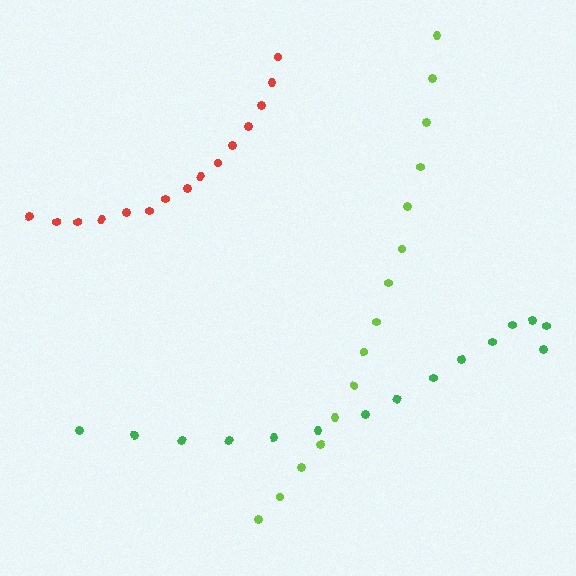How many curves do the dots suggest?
There are 3 distinct paths.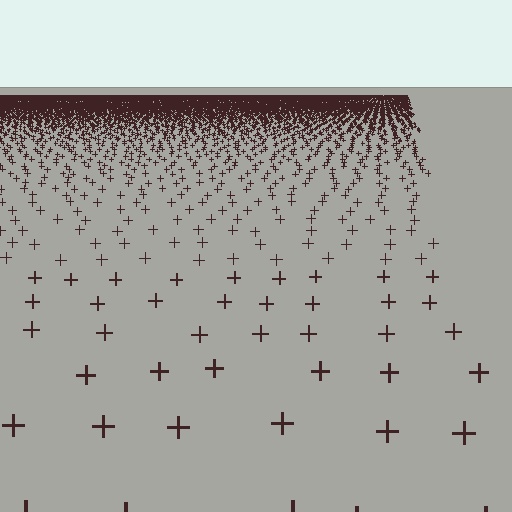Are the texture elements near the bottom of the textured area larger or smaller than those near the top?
Larger. Near the bottom, elements are closer to the viewer and appear at a bigger on-screen size.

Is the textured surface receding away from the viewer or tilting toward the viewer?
The surface is receding away from the viewer. Texture elements get smaller and denser toward the top.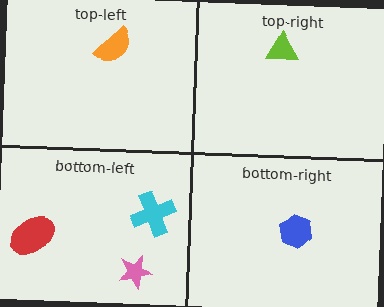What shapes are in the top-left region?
The orange semicircle.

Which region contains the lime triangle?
The top-right region.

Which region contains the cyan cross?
The bottom-left region.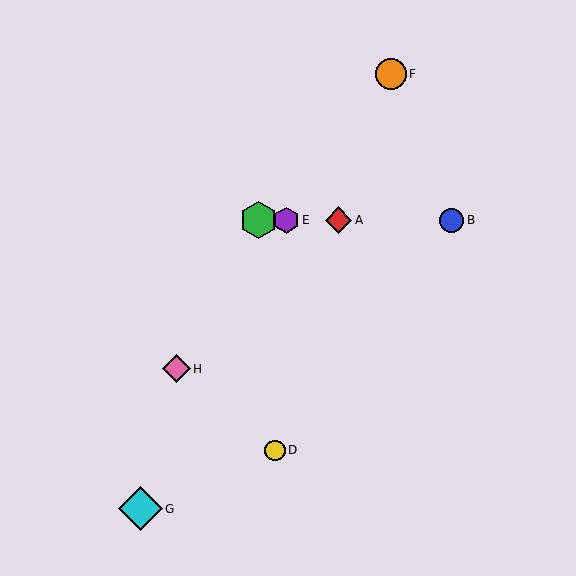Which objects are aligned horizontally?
Objects A, B, C, E are aligned horizontally.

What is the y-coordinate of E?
Object E is at y≈220.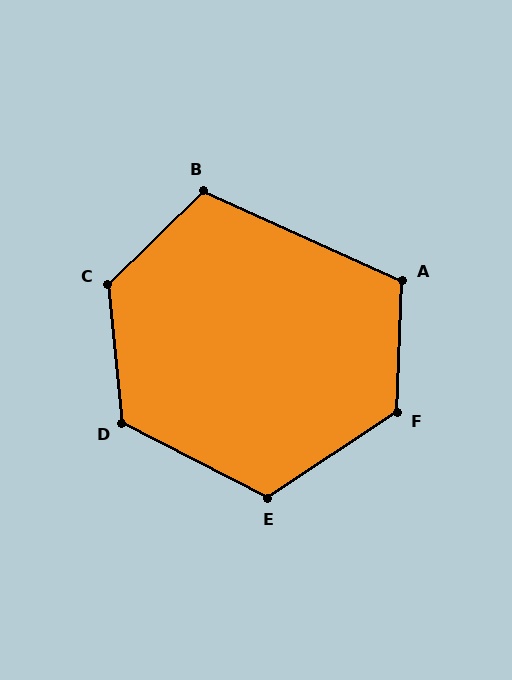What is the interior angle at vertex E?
Approximately 119 degrees (obtuse).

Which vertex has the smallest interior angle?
B, at approximately 111 degrees.